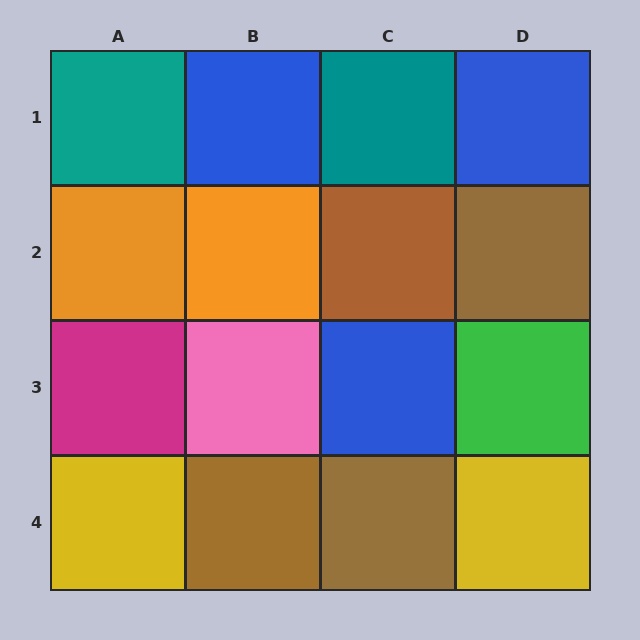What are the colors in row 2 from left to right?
Orange, orange, brown, brown.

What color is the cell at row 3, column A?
Magenta.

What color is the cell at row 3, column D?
Green.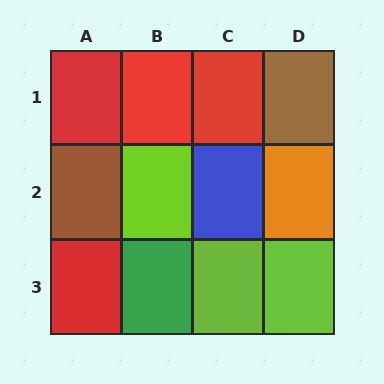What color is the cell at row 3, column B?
Green.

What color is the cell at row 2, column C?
Blue.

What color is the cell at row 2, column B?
Lime.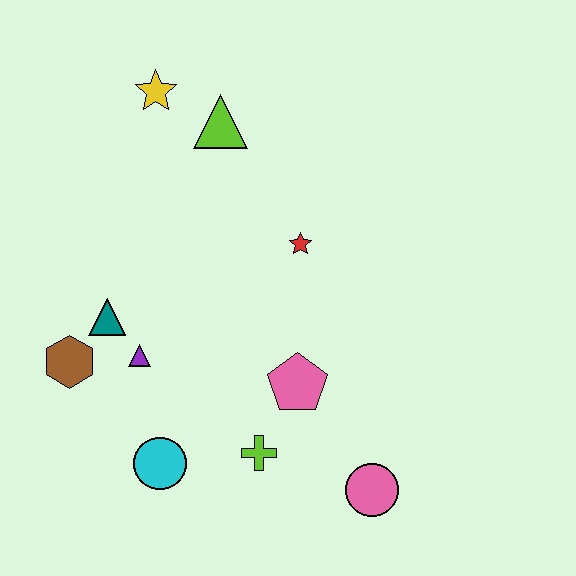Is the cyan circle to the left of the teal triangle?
No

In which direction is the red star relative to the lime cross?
The red star is above the lime cross.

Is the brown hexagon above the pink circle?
Yes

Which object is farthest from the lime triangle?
The pink circle is farthest from the lime triangle.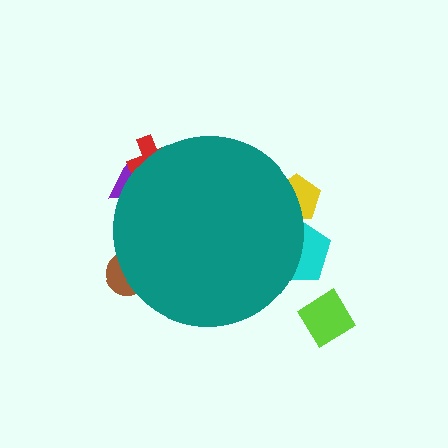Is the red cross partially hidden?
Yes, the red cross is partially hidden behind the teal circle.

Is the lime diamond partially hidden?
No, the lime diamond is fully visible.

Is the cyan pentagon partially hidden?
Yes, the cyan pentagon is partially hidden behind the teal circle.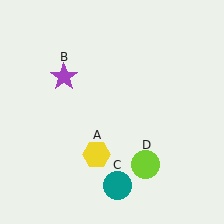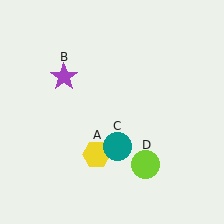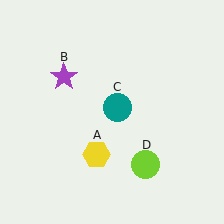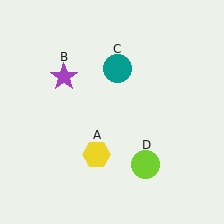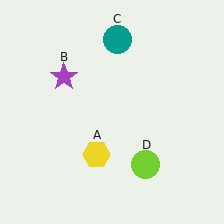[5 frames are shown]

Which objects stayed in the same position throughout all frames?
Yellow hexagon (object A) and purple star (object B) and lime circle (object D) remained stationary.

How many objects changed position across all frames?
1 object changed position: teal circle (object C).